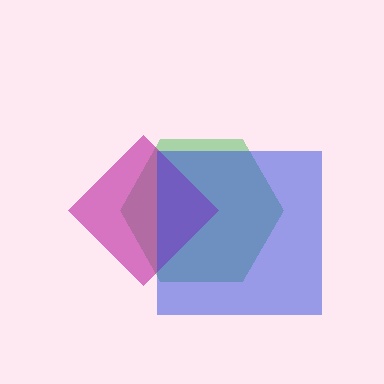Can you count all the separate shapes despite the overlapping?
Yes, there are 3 separate shapes.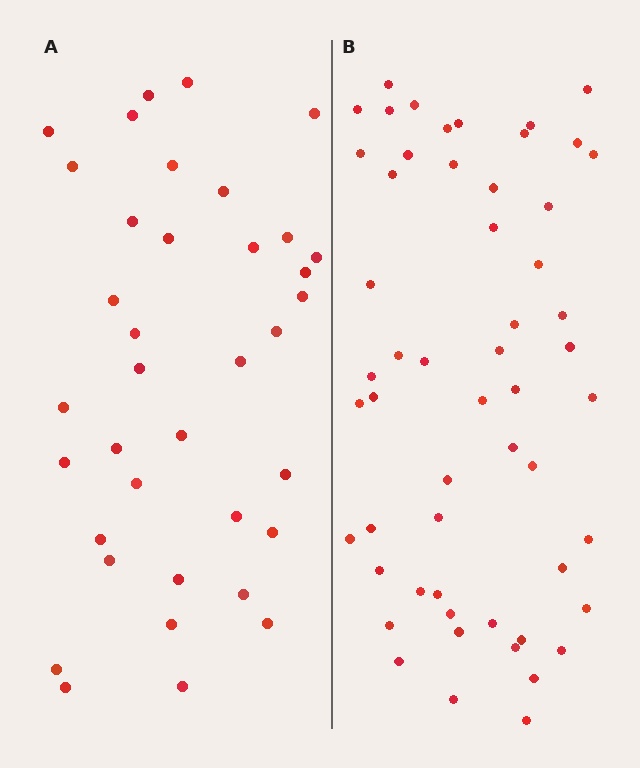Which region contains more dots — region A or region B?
Region B (the right region) has more dots.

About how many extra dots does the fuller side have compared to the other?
Region B has approximately 20 more dots than region A.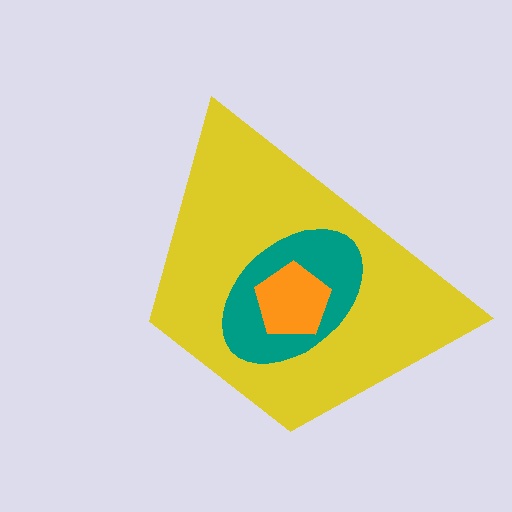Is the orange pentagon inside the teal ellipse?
Yes.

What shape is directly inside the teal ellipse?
The orange pentagon.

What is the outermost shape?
The yellow trapezoid.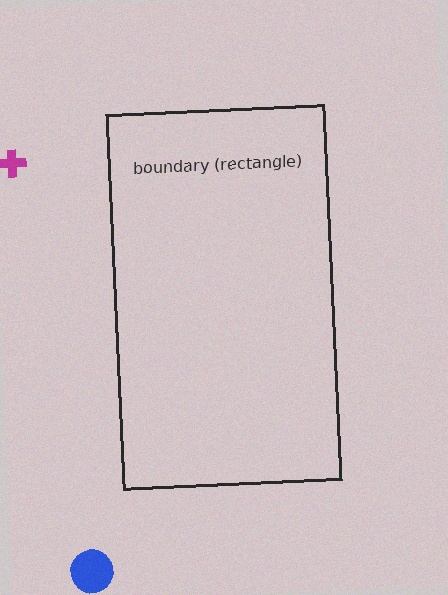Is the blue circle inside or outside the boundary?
Outside.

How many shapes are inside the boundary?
0 inside, 2 outside.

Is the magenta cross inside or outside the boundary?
Outside.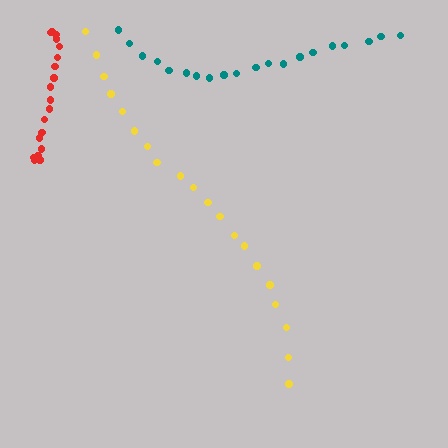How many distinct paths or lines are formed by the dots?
There are 3 distinct paths.